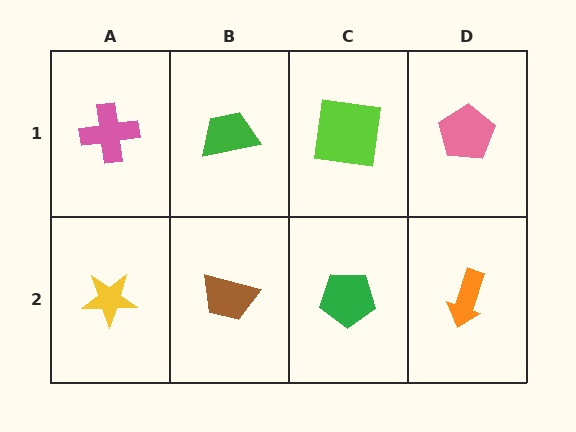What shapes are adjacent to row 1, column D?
An orange arrow (row 2, column D), a lime square (row 1, column C).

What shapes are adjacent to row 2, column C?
A lime square (row 1, column C), a brown trapezoid (row 2, column B), an orange arrow (row 2, column D).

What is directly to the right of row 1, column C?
A pink pentagon.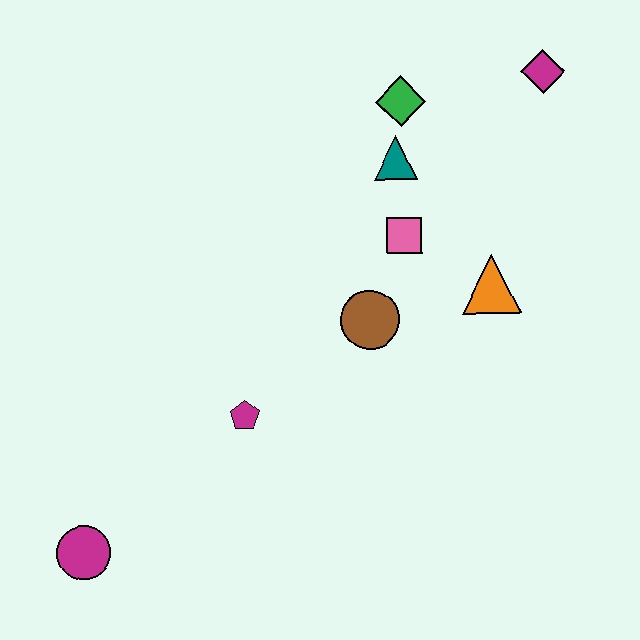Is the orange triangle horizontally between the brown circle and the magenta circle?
No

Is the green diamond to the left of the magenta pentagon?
No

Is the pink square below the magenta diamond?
Yes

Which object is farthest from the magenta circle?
The magenta diamond is farthest from the magenta circle.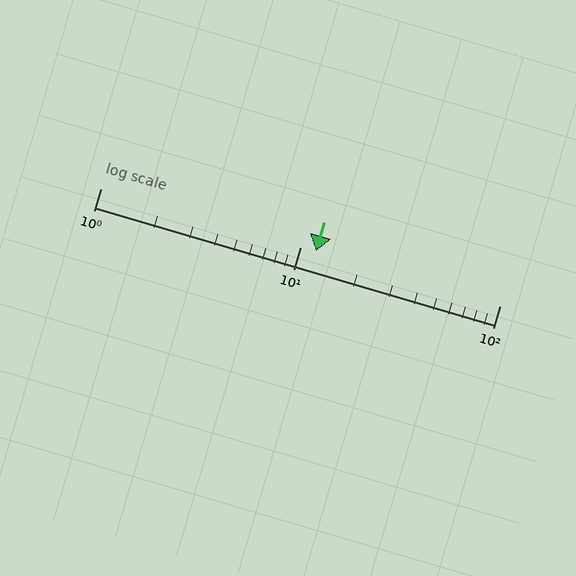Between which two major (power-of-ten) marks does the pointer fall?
The pointer is between 10 and 100.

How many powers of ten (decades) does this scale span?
The scale spans 2 decades, from 1 to 100.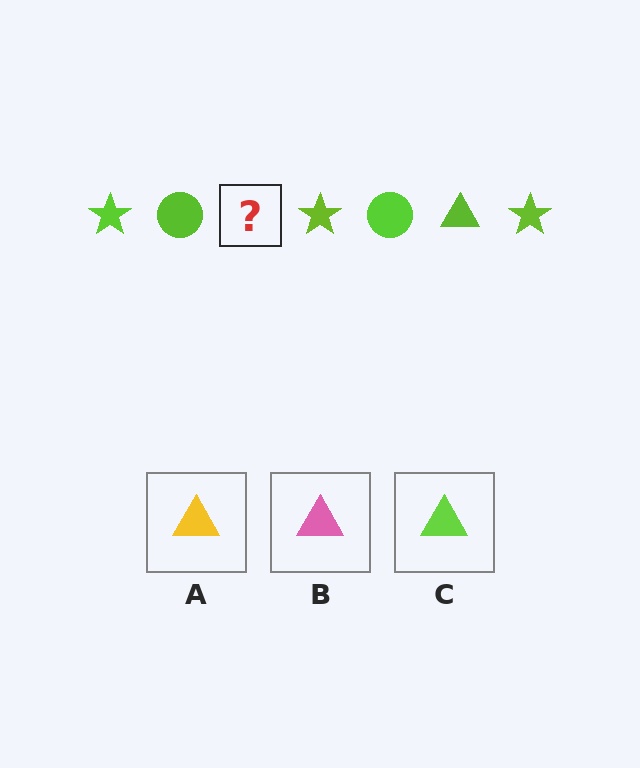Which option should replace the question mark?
Option C.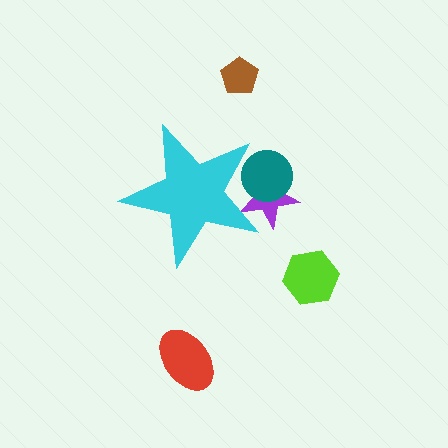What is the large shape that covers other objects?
A cyan star.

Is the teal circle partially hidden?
Yes, the teal circle is partially hidden behind the cyan star.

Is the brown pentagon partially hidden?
No, the brown pentagon is fully visible.